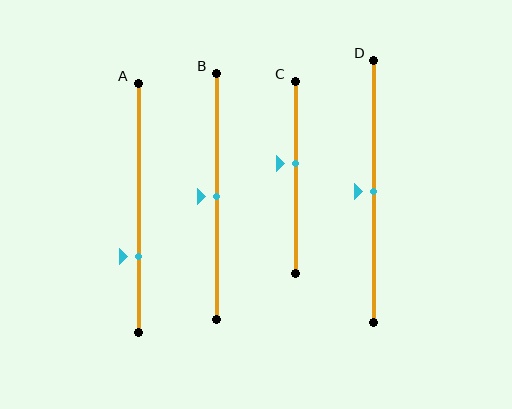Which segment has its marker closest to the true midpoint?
Segment B has its marker closest to the true midpoint.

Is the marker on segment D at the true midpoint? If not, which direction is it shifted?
Yes, the marker on segment D is at the true midpoint.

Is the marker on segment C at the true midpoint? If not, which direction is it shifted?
No, the marker on segment C is shifted upward by about 7% of the segment length.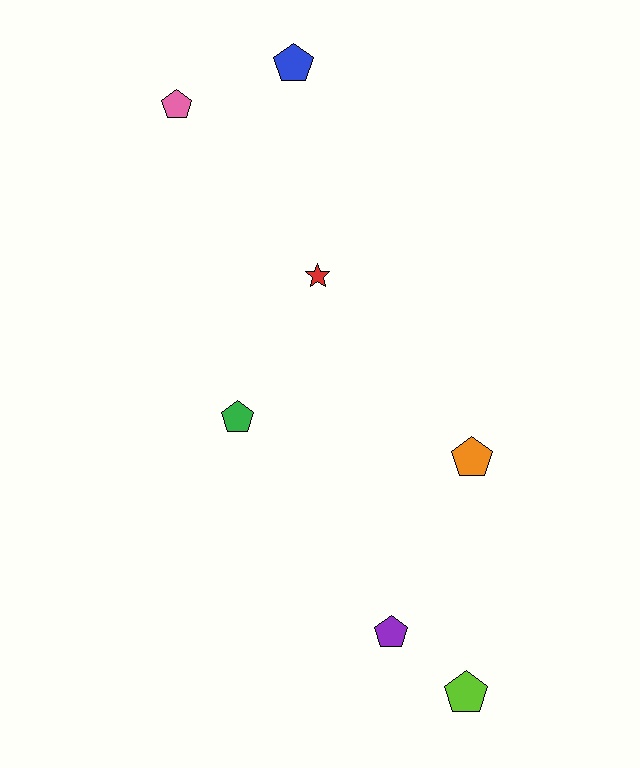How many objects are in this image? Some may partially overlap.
There are 7 objects.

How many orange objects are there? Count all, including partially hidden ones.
There is 1 orange object.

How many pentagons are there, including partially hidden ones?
There are 6 pentagons.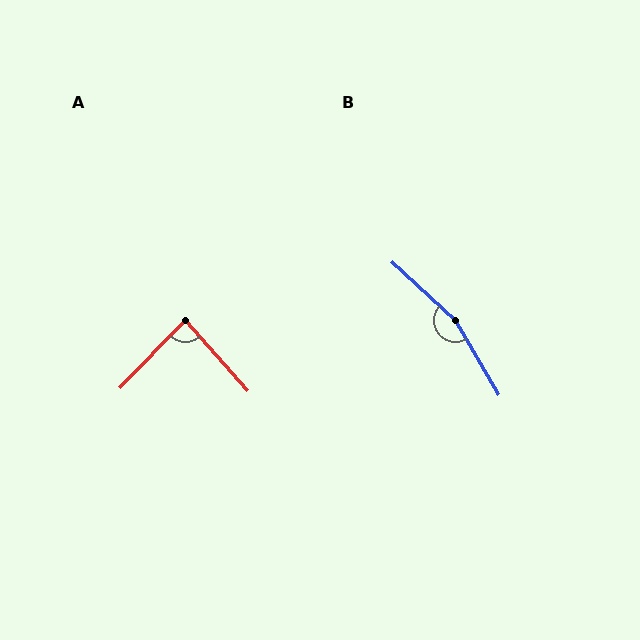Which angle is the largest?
B, at approximately 163 degrees.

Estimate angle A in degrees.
Approximately 85 degrees.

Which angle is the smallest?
A, at approximately 85 degrees.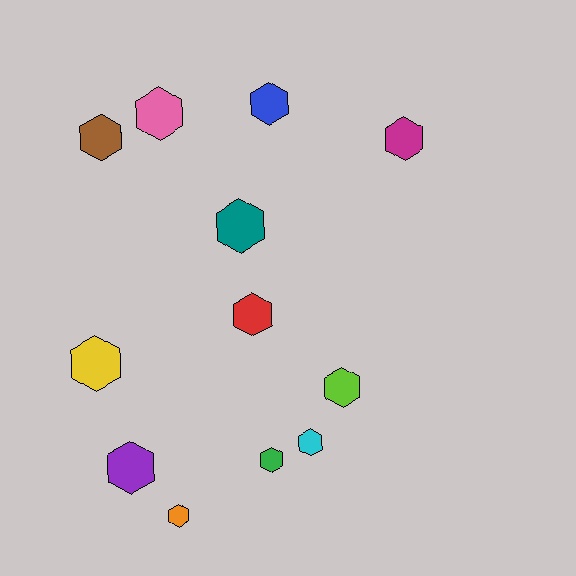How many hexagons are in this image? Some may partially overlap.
There are 12 hexagons.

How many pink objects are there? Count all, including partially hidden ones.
There is 1 pink object.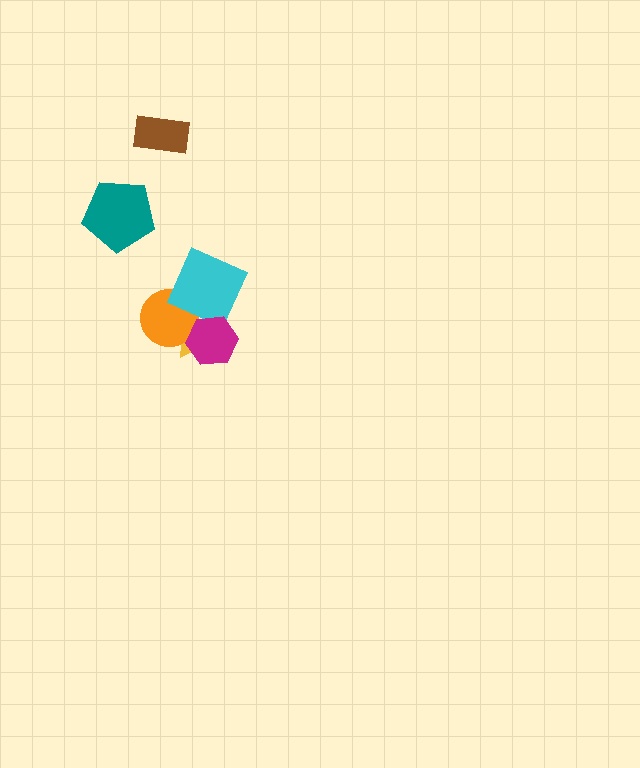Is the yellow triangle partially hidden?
Yes, it is partially covered by another shape.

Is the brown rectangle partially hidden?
No, no other shape covers it.